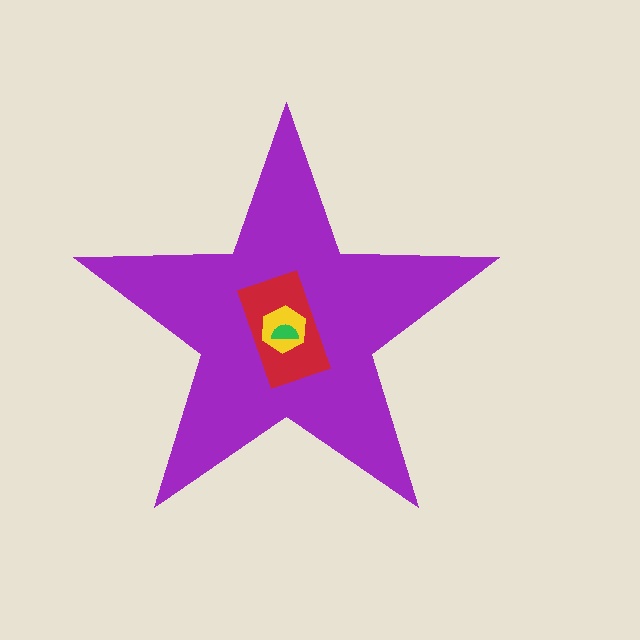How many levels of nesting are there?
4.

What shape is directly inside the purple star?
The red rectangle.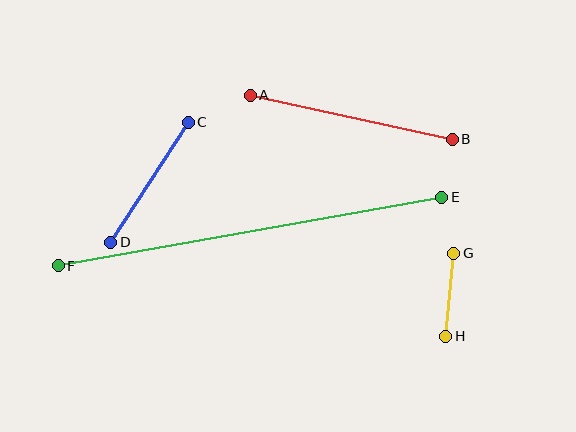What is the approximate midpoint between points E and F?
The midpoint is at approximately (250, 232) pixels.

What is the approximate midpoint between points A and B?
The midpoint is at approximately (351, 117) pixels.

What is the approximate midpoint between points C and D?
The midpoint is at approximately (150, 182) pixels.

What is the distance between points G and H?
The distance is approximately 84 pixels.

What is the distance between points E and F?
The distance is approximately 389 pixels.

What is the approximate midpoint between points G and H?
The midpoint is at approximately (450, 295) pixels.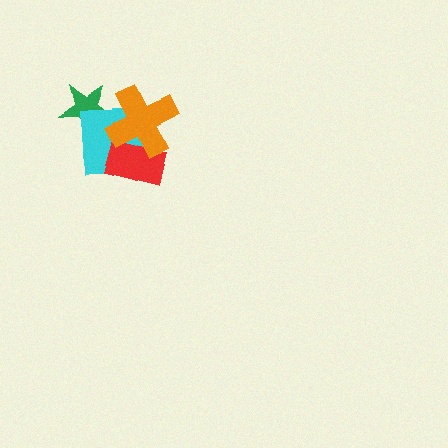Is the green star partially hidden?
Yes, it is partially covered by another shape.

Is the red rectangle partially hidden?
Yes, it is partially covered by another shape.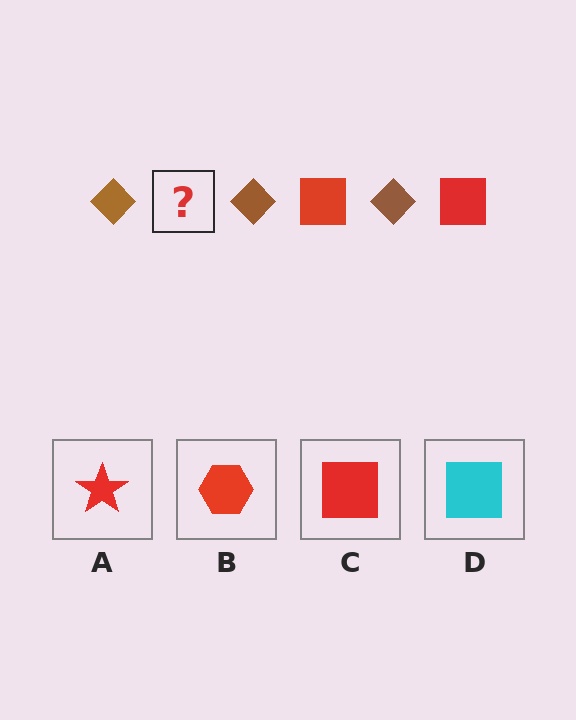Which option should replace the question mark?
Option C.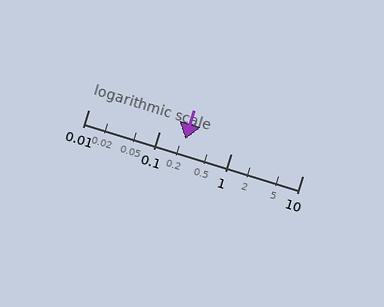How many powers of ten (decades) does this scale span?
The scale spans 3 decades, from 0.01 to 10.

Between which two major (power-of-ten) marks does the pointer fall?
The pointer is between 0.1 and 1.